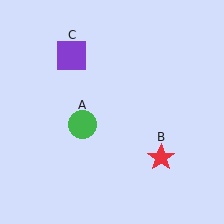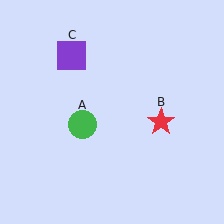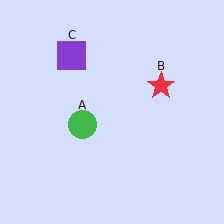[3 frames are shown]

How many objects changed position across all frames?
1 object changed position: red star (object B).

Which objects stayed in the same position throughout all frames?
Green circle (object A) and purple square (object C) remained stationary.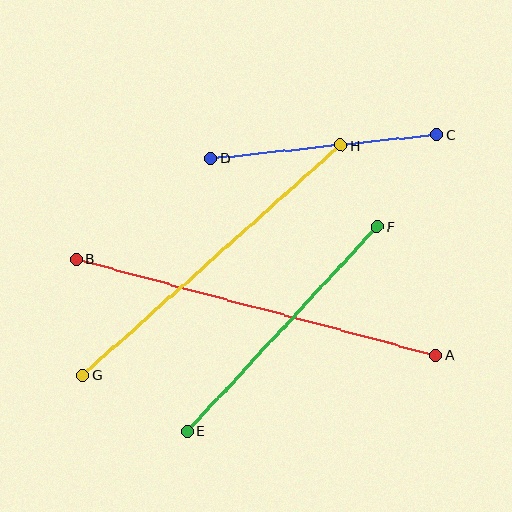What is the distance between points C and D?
The distance is approximately 227 pixels.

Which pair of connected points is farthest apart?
Points A and B are farthest apart.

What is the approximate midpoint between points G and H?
The midpoint is at approximately (212, 260) pixels.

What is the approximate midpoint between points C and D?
The midpoint is at approximately (324, 147) pixels.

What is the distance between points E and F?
The distance is approximately 279 pixels.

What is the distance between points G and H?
The distance is approximately 346 pixels.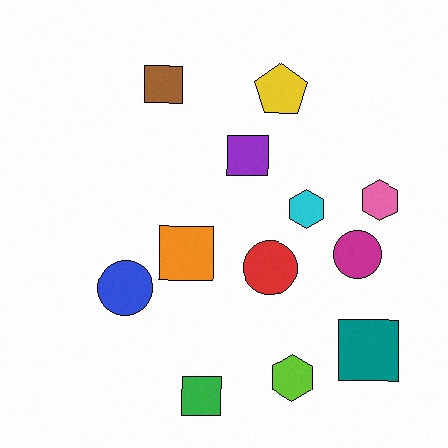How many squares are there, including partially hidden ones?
There are 5 squares.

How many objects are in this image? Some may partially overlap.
There are 12 objects.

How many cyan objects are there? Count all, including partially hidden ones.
There is 1 cyan object.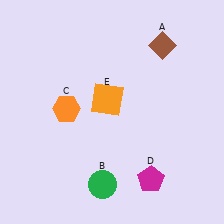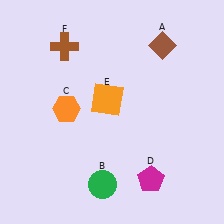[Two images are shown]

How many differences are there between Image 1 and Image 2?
There is 1 difference between the two images.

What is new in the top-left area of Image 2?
A brown cross (F) was added in the top-left area of Image 2.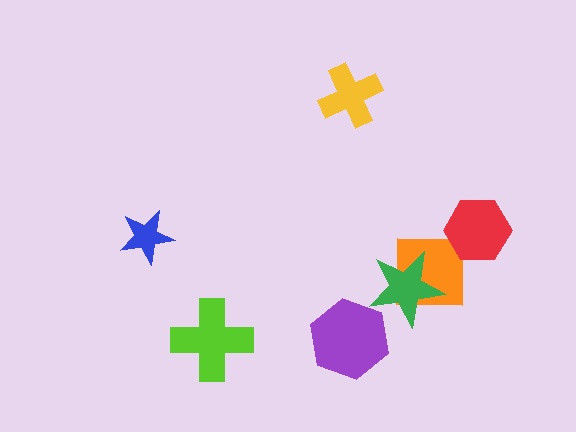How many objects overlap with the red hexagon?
0 objects overlap with the red hexagon.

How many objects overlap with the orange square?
1 object overlaps with the orange square.